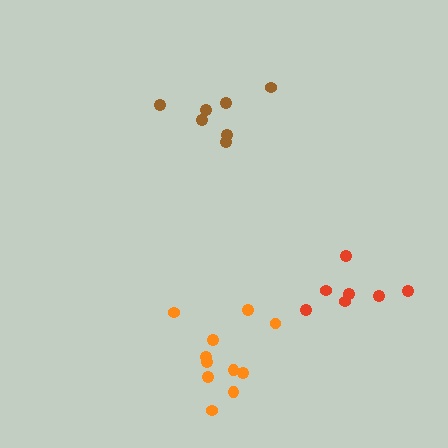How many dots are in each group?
Group 1: 7 dots, Group 2: 7 dots, Group 3: 11 dots (25 total).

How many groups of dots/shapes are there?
There are 3 groups.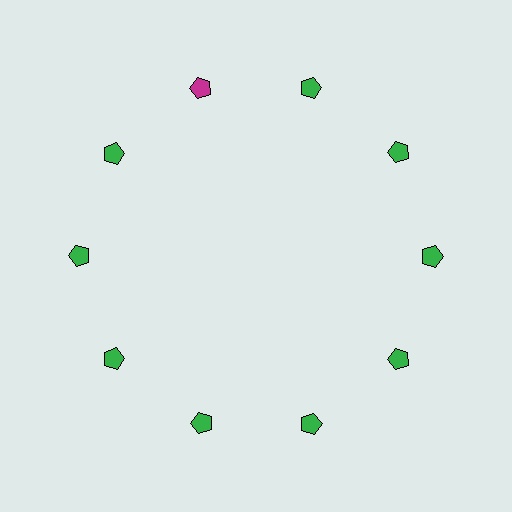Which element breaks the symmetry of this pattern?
The magenta pentagon at roughly the 11 o'clock position breaks the symmetry. All other shapes are green pentagons.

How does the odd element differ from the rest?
It has a different color: magenta instead of green.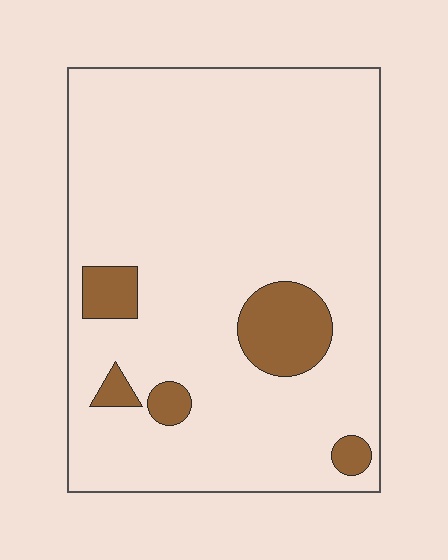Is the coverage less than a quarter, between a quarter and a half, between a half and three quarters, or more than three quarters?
Less than a quarter.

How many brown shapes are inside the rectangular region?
5.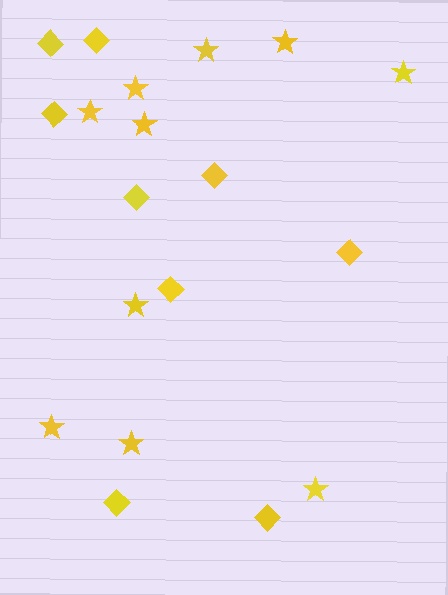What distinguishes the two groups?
There are 2 groups: one group of diamonds (9) and one group of stars (10).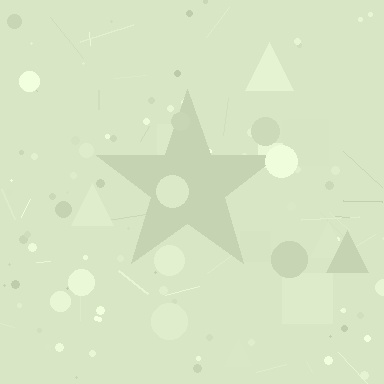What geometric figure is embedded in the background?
A star is embedded in the background.